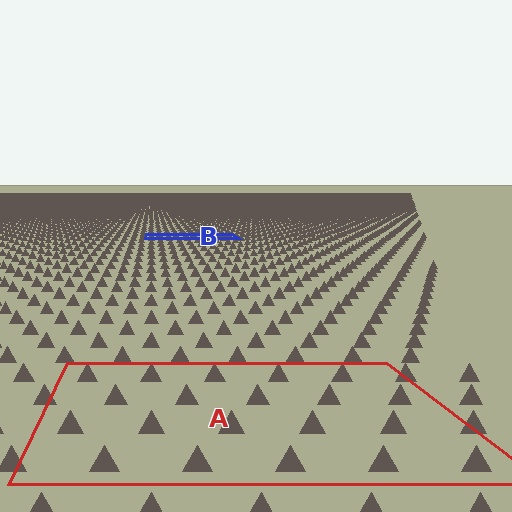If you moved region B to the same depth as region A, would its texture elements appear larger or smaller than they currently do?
They would appear larger. At a closer depth, the same texture elements are projected at a bigger on-screen size.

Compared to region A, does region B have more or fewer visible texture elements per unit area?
Region B has more texture elements per unit area — they are packed more densely because it is farther away.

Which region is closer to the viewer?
Region A is closer. The texture elements there are larger and more spread out.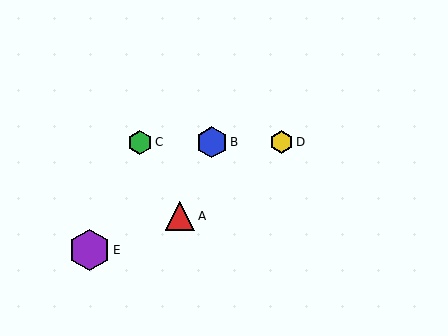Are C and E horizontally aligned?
No, C is at y≈142 and E is at y≈250.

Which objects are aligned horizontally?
Objects B, C, D are aligned horizontally.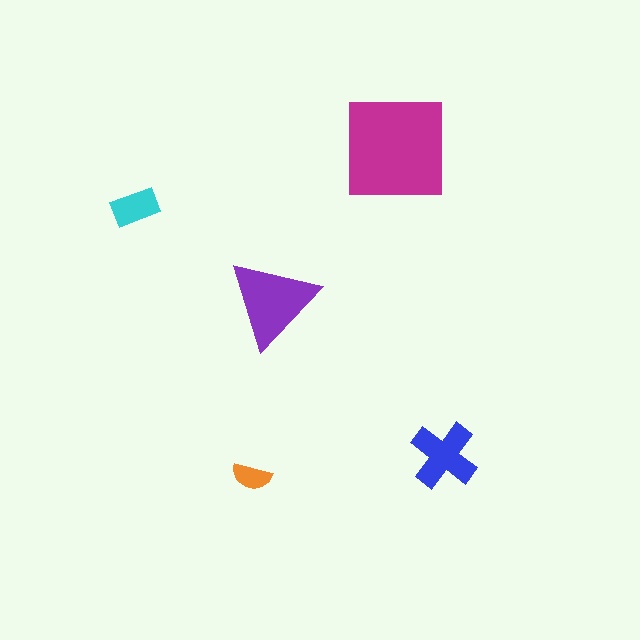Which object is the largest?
The magenta square.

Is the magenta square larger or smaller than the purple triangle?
Larger.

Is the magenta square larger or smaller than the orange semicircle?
Larger.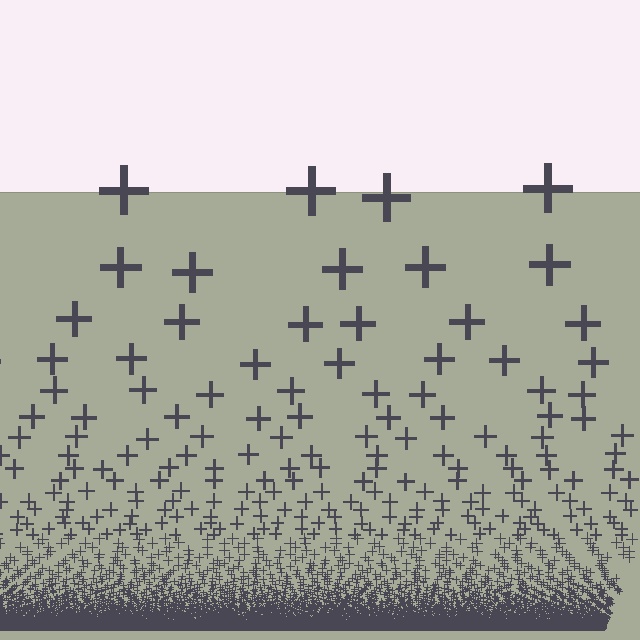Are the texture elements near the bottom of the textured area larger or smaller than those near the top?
Smaller. The gradient is inverted — elements near the bottom are smaller and denser.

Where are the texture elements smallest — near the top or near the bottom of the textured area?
Near the bottom.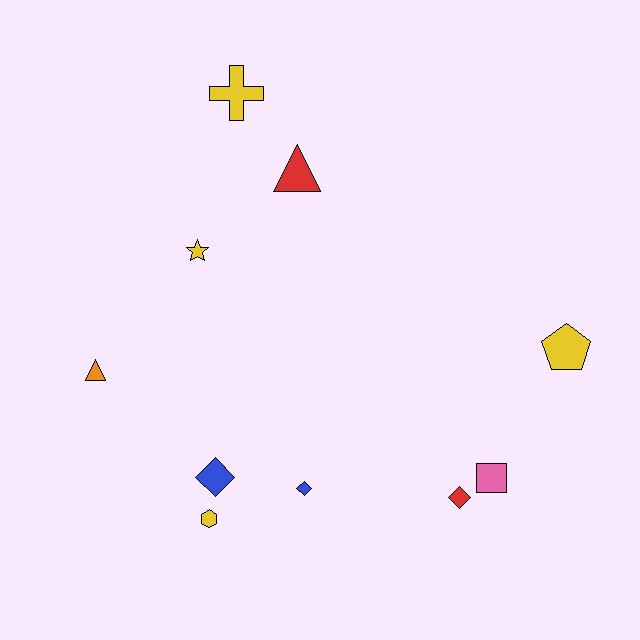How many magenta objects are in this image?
There are no magenta objects.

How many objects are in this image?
There are 10 objects.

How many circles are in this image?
There are no circles.